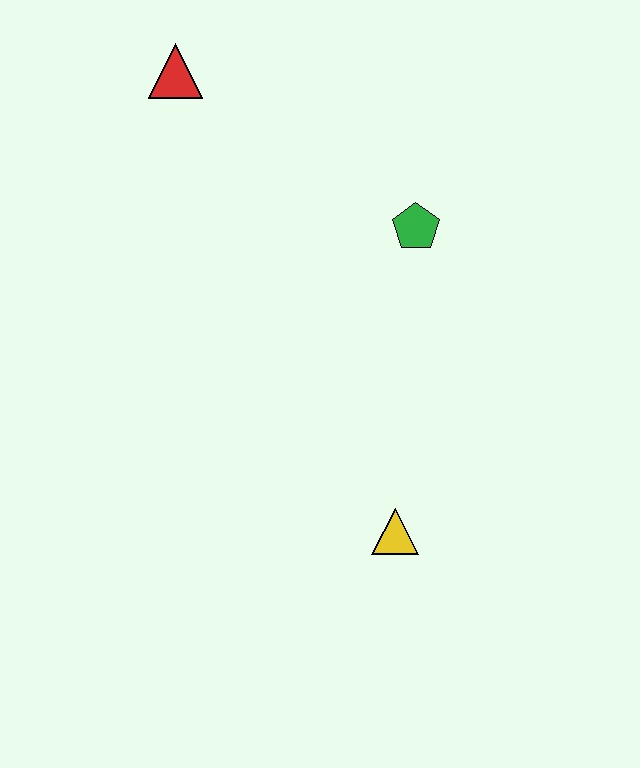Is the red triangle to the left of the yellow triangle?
Yes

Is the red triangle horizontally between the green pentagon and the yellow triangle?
No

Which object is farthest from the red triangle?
The yellow triangle is farthest from the red triangle.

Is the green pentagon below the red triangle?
Yes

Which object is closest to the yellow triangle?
The green pentagon is closest to the yellow triangle.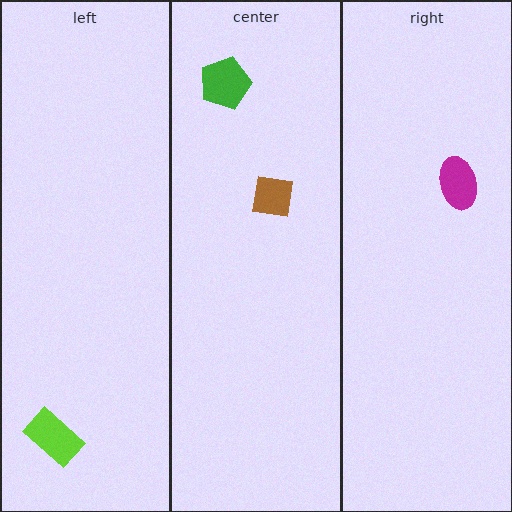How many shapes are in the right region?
1.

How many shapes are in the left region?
1.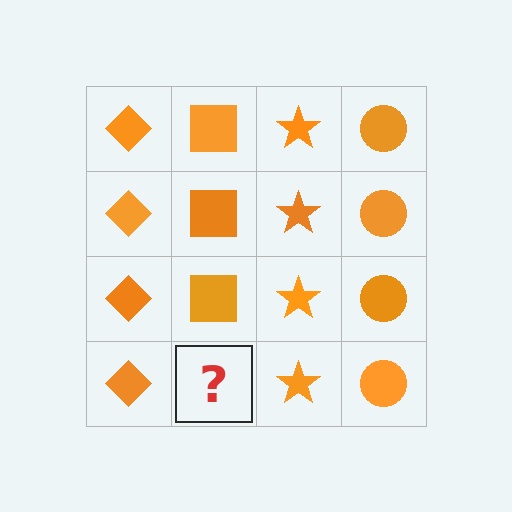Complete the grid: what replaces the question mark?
The question mark should be replaced with an orange square.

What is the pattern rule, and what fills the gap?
The rule is that each column has a consistent shape. The gap should be filled with an orange square.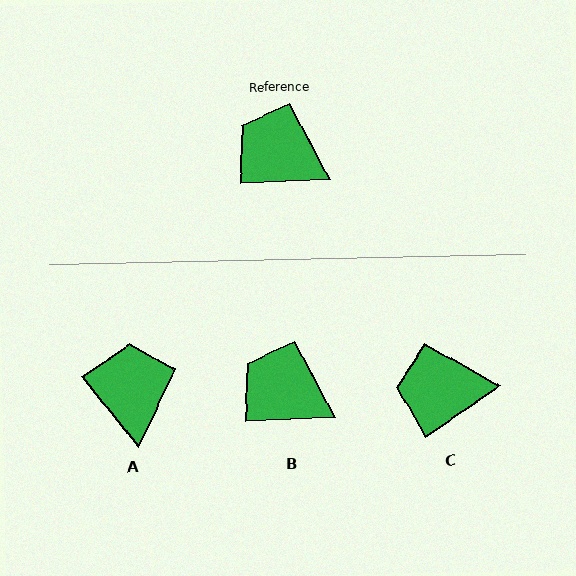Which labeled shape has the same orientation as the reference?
B.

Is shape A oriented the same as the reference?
No, it is off by about 53 degrees.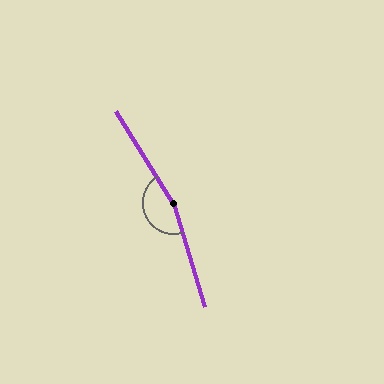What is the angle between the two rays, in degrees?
Approximately 165 degrees.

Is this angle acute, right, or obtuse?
It is obtuse.